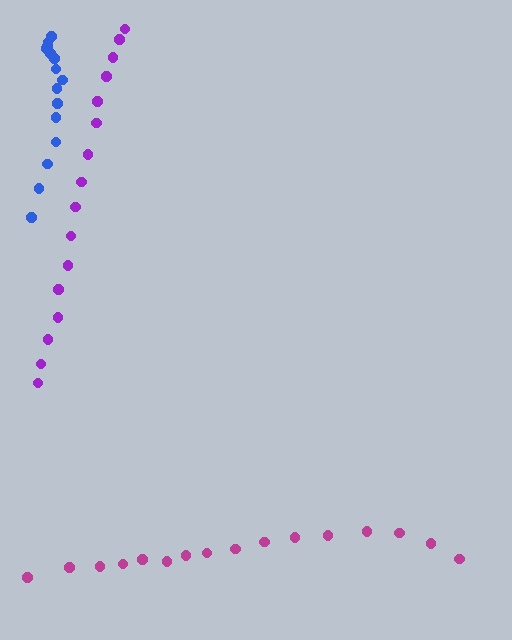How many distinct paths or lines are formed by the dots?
There are 3 distinct paths.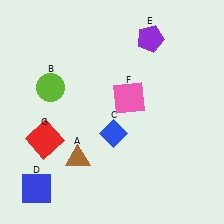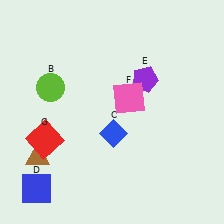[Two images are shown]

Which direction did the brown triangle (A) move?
The brown triangle (A) moved left.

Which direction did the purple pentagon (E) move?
The purple pentagon (E) moved down.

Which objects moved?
The objects that moved are: the brown triangle (A), the purple pentagon (E).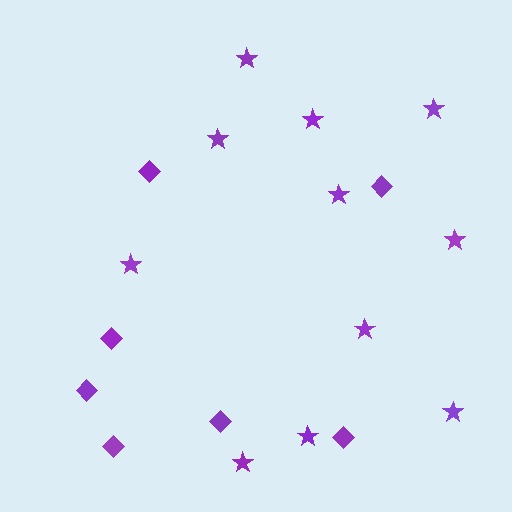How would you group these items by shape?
There are 2 groups: one group of diamonds (7) and one group of stars (11).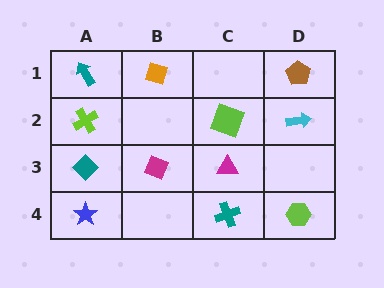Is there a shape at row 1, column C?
No, that cell is empty.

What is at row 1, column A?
A teal arrow.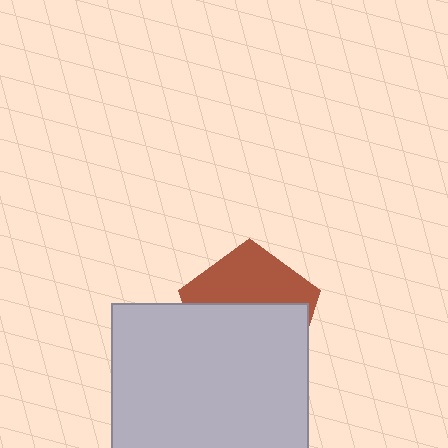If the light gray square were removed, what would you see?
You would see the complete brown pentagon.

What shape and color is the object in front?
The object in front is a light gray square.